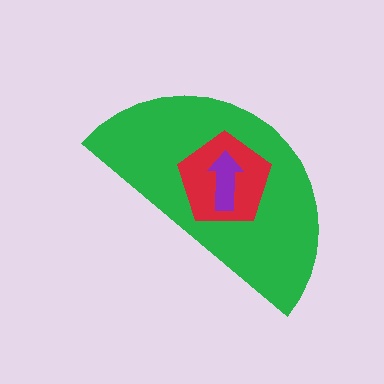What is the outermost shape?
The green semicircle.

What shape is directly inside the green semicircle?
The red pentagon.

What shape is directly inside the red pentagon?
The purple arrow.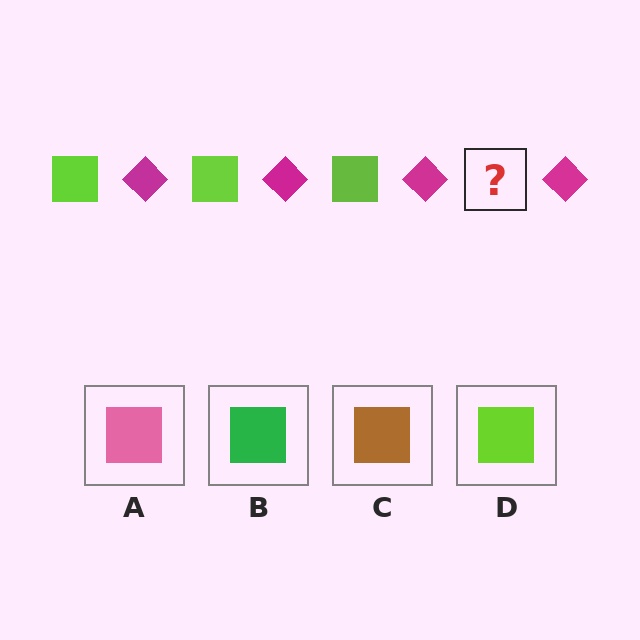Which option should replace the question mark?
Option D.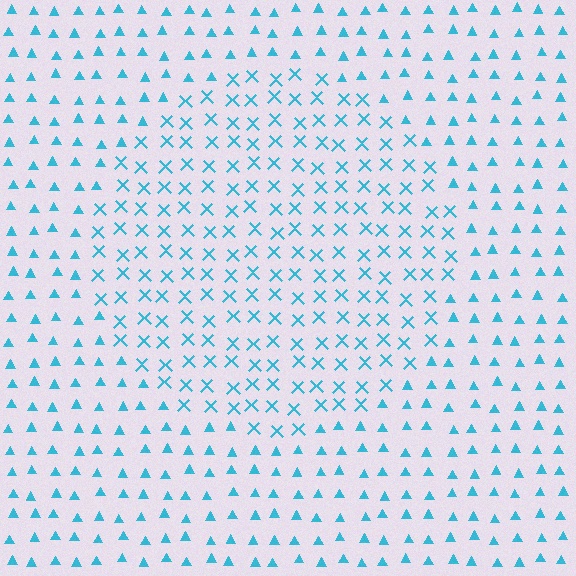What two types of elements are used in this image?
The image uses X marks inside the circle region and triangles outside it.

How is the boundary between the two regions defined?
The boundary is defined by a change in element shape: X marks inside vs. triangles outside. All elements share the same color and spacing.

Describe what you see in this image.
The image is filled with small cyan elements arranged in a uniform grid. A circle-shaped region contains X marks, while the surrounding area contains triangles. The boundary is defined purely by the change in element shape.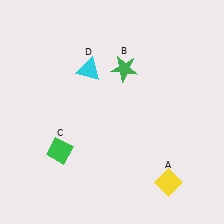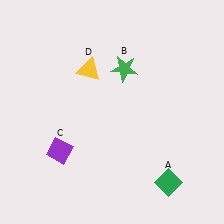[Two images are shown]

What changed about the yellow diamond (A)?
In Image 1, A is yellow. In Image 2, it changed to green.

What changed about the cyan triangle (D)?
In Image 1, D is cyan. In Image 2, it changed to yellow.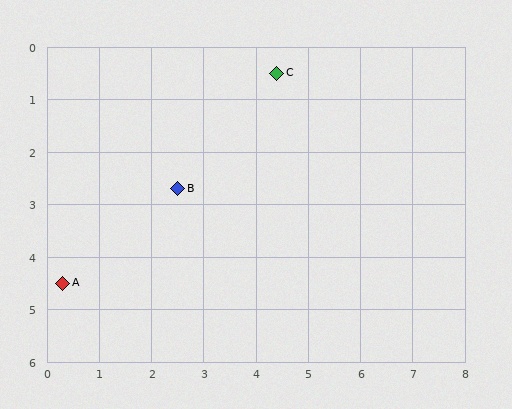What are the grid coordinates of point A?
Point A is at approximately (0.3, 4.5).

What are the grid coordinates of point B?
Point B is at approximately (2.5, 2.7).